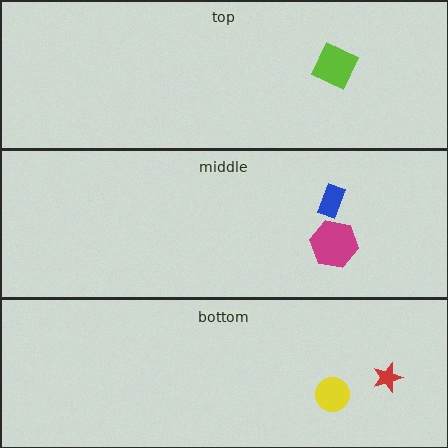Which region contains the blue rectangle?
The middle region.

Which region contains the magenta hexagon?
The middle region.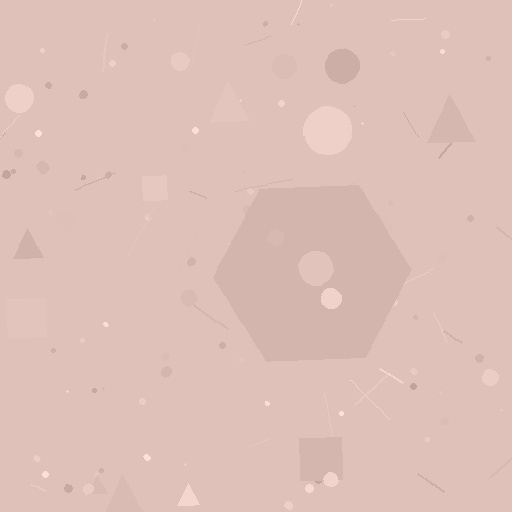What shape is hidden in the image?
A hexagon is hidden in the image.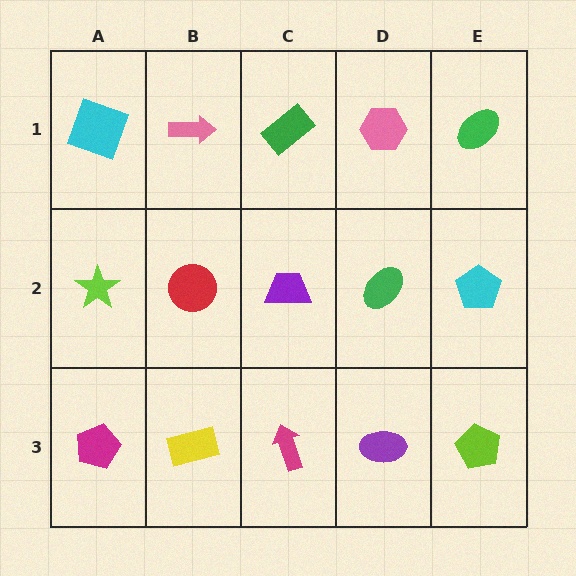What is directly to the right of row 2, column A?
A red circle.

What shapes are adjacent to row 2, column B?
A pink arrow (row 1, column B), a yellow rectangle (row 3, column B), a lime star (row 2, column A), a purple trapezoid (row 2, column C).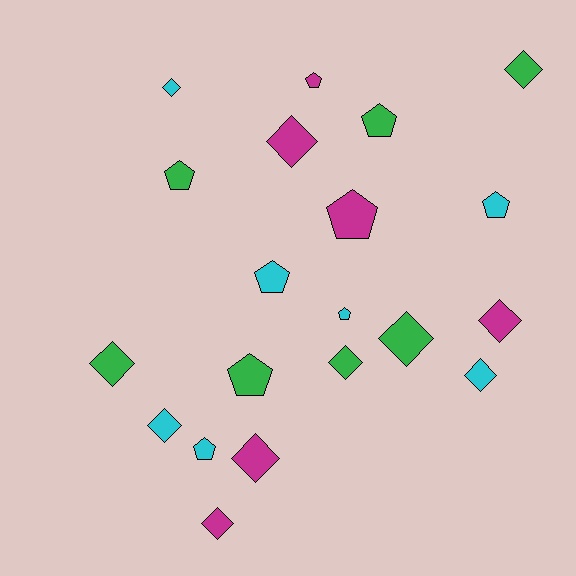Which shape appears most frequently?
Diamond, with 11 objects.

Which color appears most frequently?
Green, with 7 objects.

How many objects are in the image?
There are 20 objects.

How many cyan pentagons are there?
There are 4 cyan pentagons.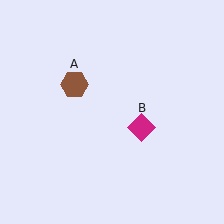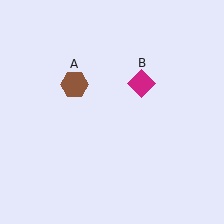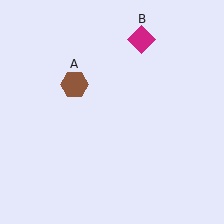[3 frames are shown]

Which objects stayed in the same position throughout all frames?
Brown hexagon (object A) remained stationary.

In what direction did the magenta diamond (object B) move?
The magenta diamond (object B) moved up.